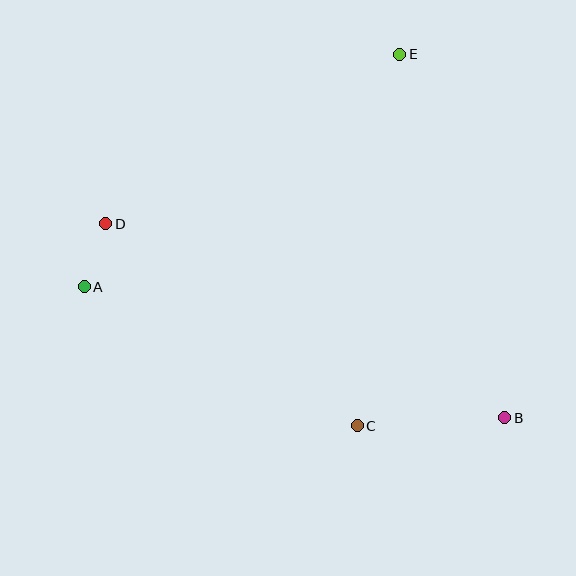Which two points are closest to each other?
Points A and D are closest to each other.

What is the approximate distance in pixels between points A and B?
The distance between A and B is approximately 441 pixels.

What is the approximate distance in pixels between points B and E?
The distance between B and E is approximately 379 pixels.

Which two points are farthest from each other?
Points B and D are farthest from each other.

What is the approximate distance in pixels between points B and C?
The distance between B and C is approximately 148 pixels.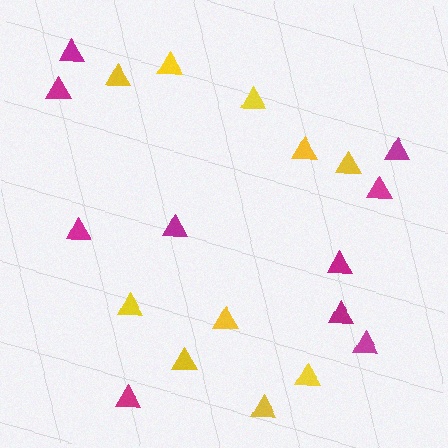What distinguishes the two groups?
There are 2 groups: one group of magenta triangles (10) and one group of yellow triangles (10).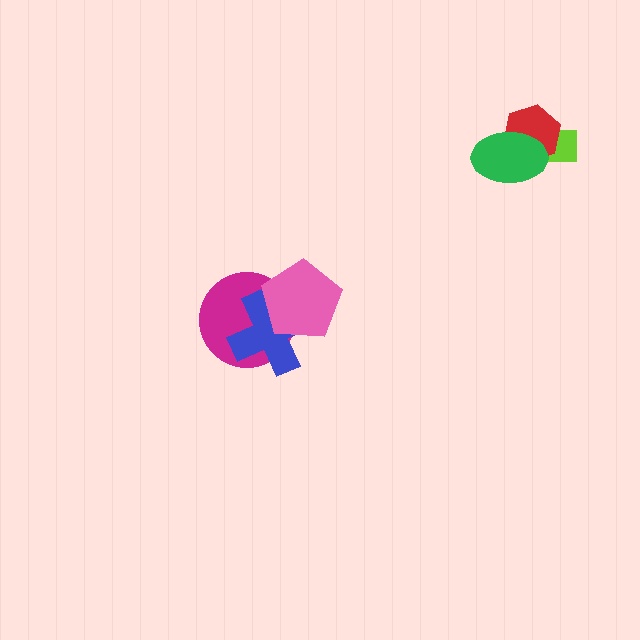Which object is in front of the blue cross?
The pink pentagon is in front of the blue cross.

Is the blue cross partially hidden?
Yes, it is partially covered by another shape.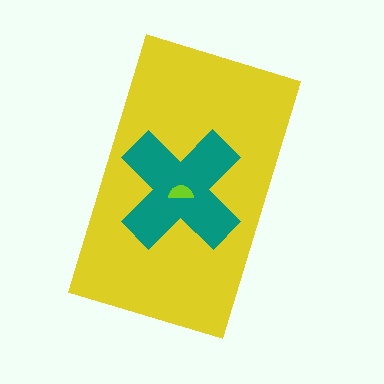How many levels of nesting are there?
3.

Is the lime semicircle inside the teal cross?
Yes.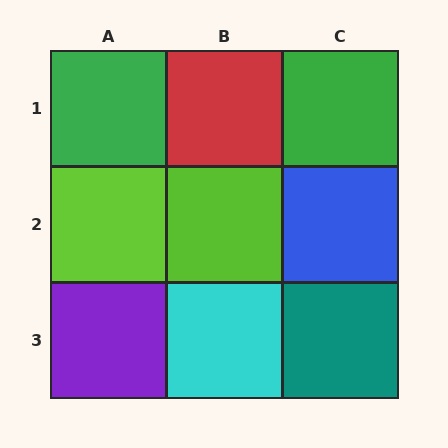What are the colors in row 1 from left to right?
Green, red, green.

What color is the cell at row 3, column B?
Cyan.